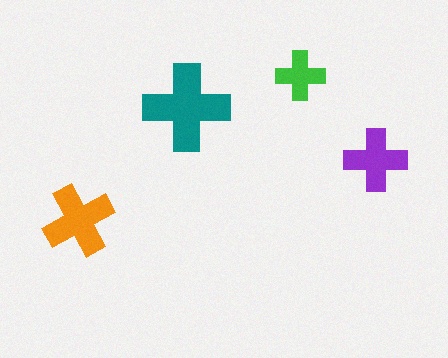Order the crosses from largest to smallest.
the teal one, the orange one, the purple one, the green one.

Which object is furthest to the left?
The orange cross is leftmost.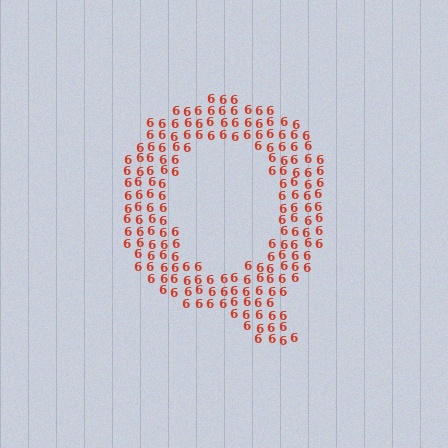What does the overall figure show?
The overall figure shows the letter Q.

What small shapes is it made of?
It is made of small digit 6's.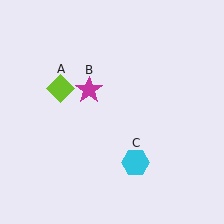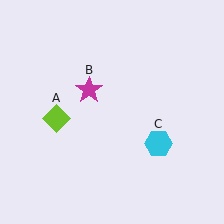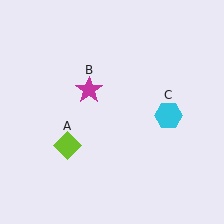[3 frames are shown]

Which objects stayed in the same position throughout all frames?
Magenta star (object B) remained stationary.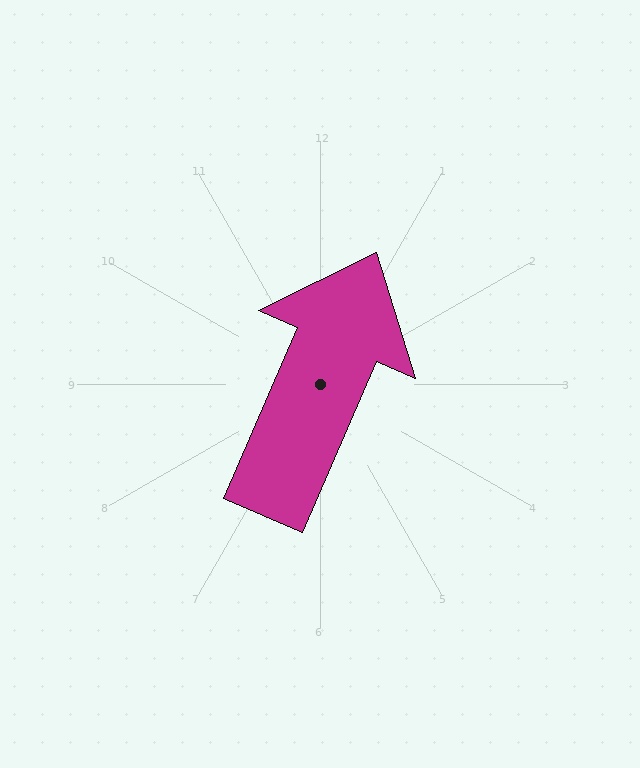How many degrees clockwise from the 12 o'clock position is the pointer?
Approximately 23 degrees.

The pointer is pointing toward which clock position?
Roughly 1 o'clock.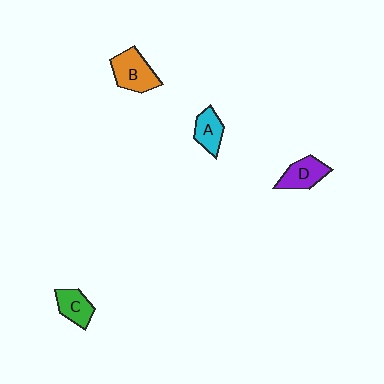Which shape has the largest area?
Shape B (orange).